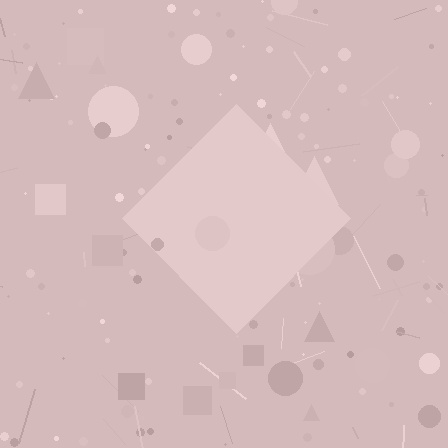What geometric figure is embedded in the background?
A diamond is embedded in the background.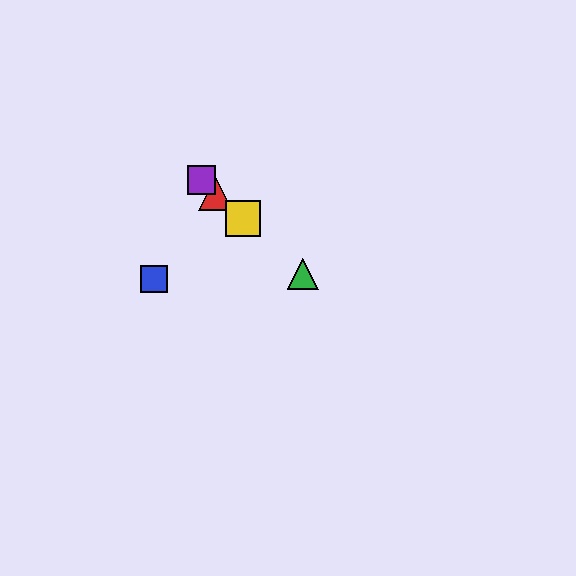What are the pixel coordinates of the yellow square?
The yellow square is at (243, 219).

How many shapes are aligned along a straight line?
4 shapes (the red triangle, the green triangle, the yellow square, the purple square) are aligned along a straight line.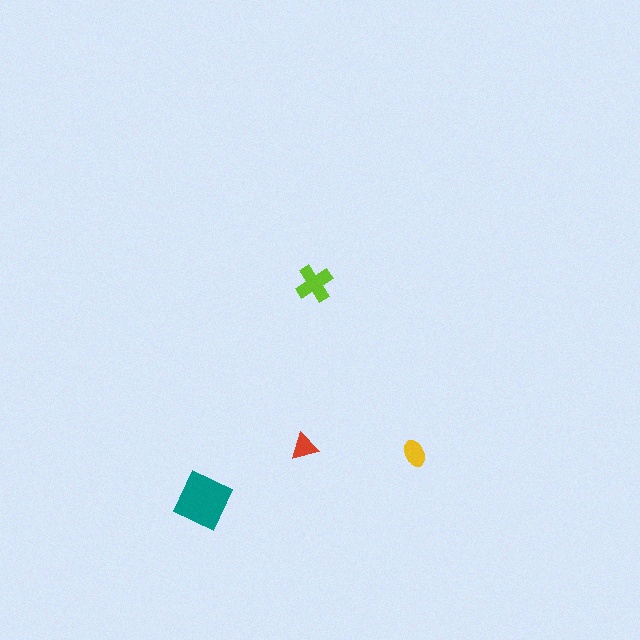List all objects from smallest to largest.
The red triangle, the yellow ellipse, the lime cross, the teal diamond.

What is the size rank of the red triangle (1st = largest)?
4th.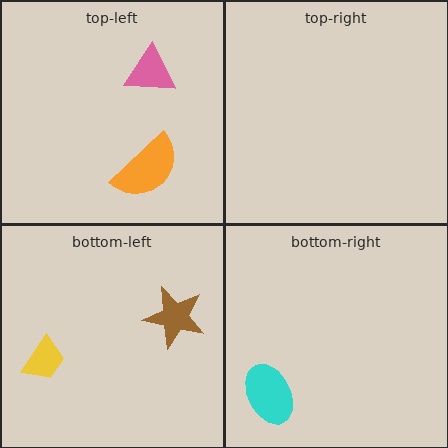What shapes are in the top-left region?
The pink triangle, the orange semicircle.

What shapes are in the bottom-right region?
The cyan ellipse.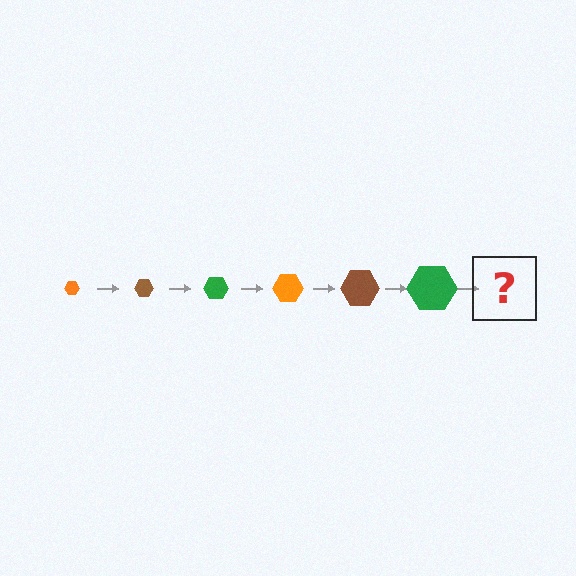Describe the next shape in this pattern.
It should be an orange hexagon, larger than the previous one.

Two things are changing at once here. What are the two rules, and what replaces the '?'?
The two rules are that the hexagon grows larger each step and the color cycles through orange, brown, and green. The '?' should be an orange hexagon, larger than the previous one.